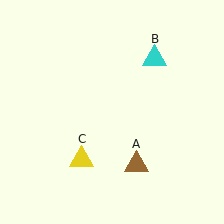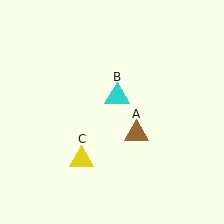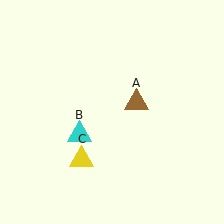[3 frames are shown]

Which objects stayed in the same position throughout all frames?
Yellow triangle (object C) remained stationary.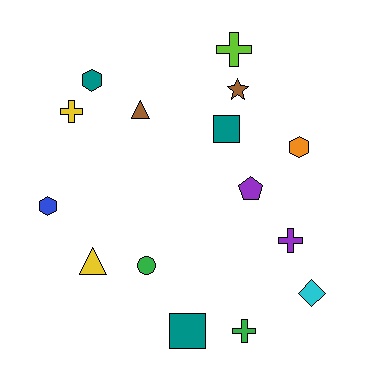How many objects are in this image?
There are 15 objects.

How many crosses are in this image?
There are 4 crosses.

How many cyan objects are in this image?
There is 1 cyan object.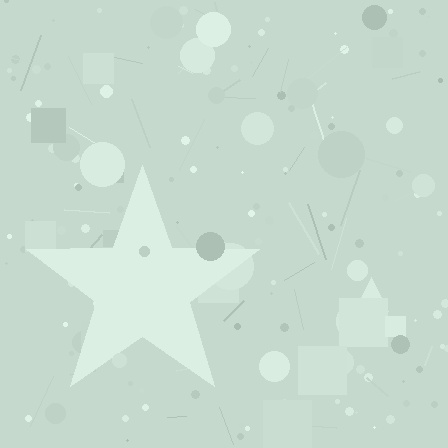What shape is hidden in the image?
A star is hidden in the image.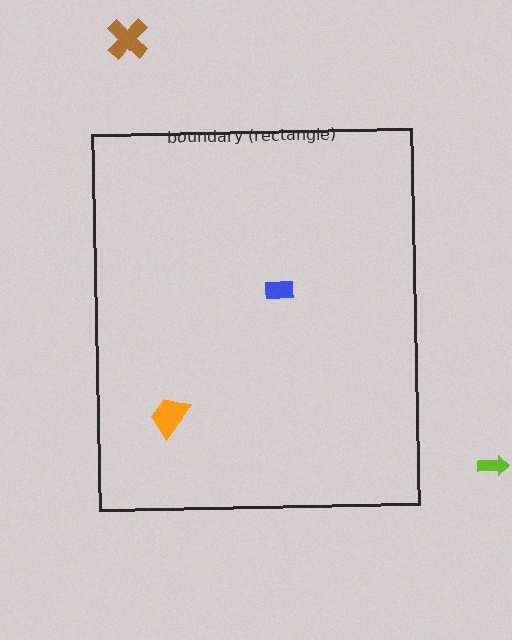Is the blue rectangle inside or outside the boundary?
Inside.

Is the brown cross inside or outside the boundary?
Outside.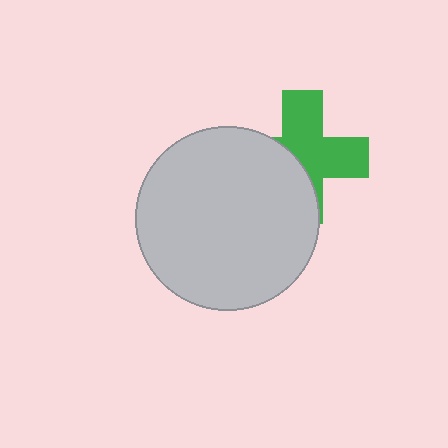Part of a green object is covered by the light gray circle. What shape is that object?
It is a cross.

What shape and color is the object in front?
The object in front is a light gray circle.